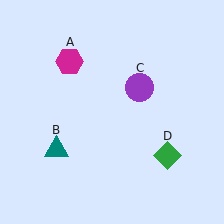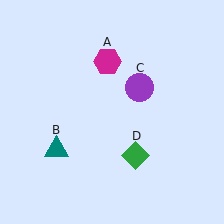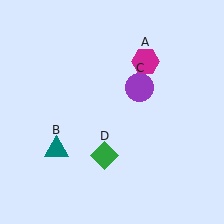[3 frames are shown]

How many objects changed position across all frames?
2 objects changed position: magenta hexagon (object A), green diamond (object D).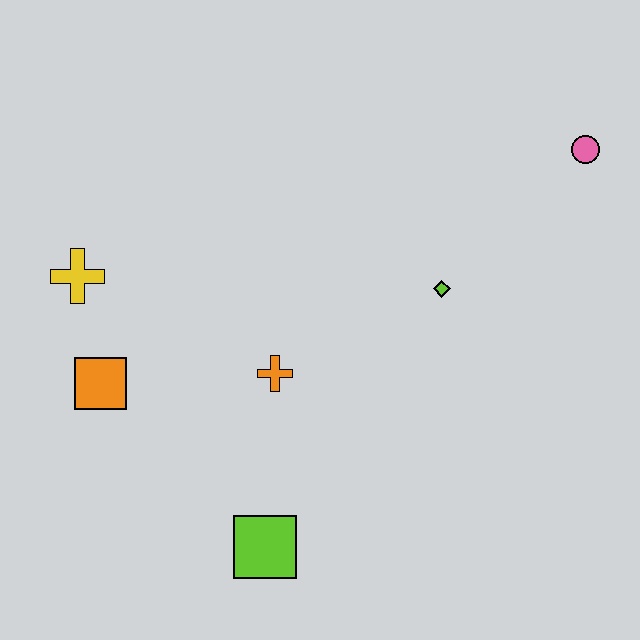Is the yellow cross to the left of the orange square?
Yes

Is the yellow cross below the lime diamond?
No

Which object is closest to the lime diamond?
The orange cross is closest to the lime diamond.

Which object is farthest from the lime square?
The pink circle is farthest from the lime square.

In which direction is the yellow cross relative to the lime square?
The yellow cross is above the lime square.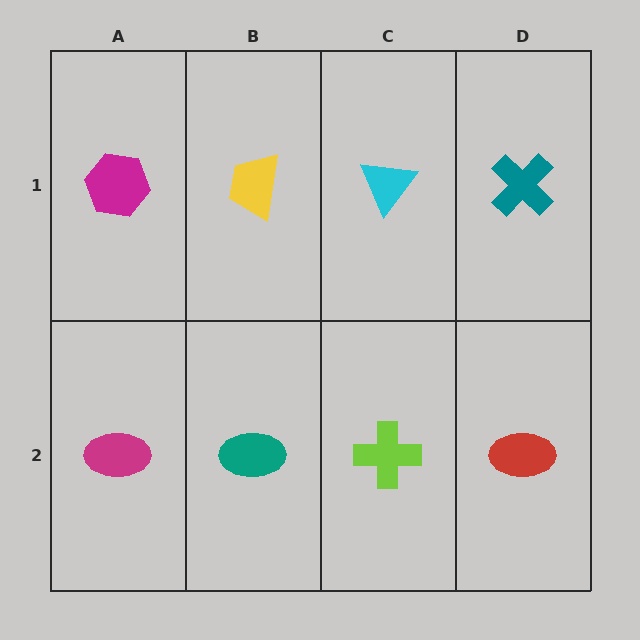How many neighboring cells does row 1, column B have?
3.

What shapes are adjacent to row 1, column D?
A red ellipse (row 2, column D), a cyan triangle (row 1, column C).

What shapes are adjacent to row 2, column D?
A teal cross (row 1, column D), a lime cross (row 2, column C).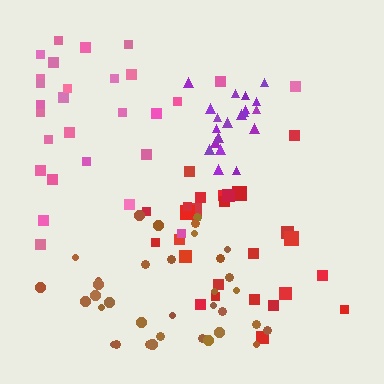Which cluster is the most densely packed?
Purple.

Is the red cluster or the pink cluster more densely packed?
Red.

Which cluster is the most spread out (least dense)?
Pink.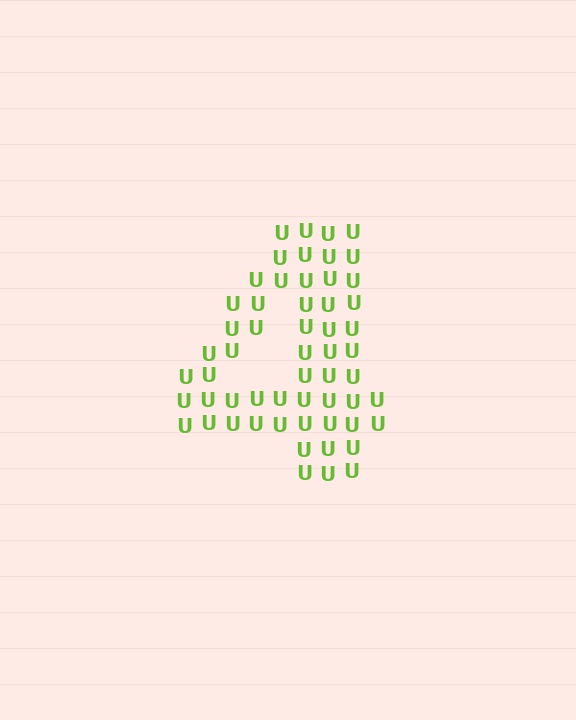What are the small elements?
The small elements are letter U's.